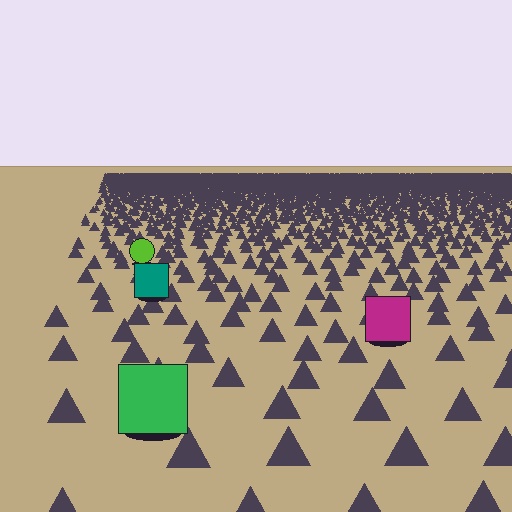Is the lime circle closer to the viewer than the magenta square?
No. The magenta square is closer — you can tell from the texture gradient: the ground texture is coarser near it.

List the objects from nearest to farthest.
From nearest to farthest: the green square, the magenta square, the teal square, the lime circle.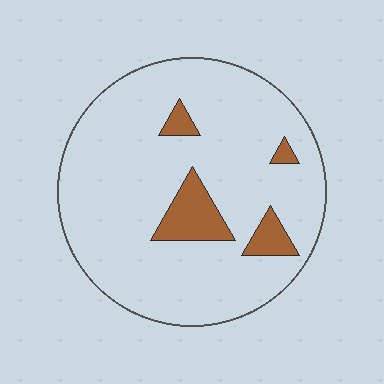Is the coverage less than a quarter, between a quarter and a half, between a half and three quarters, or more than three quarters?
Less than a quarter.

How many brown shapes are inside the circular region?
4.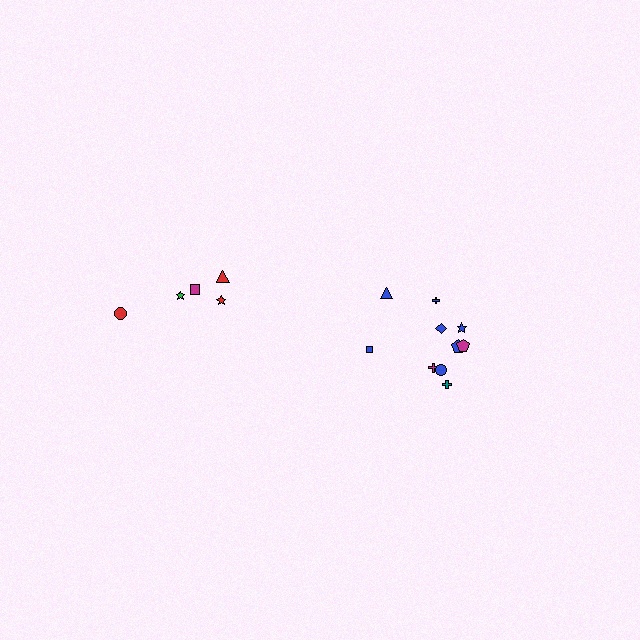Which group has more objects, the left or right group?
The right group.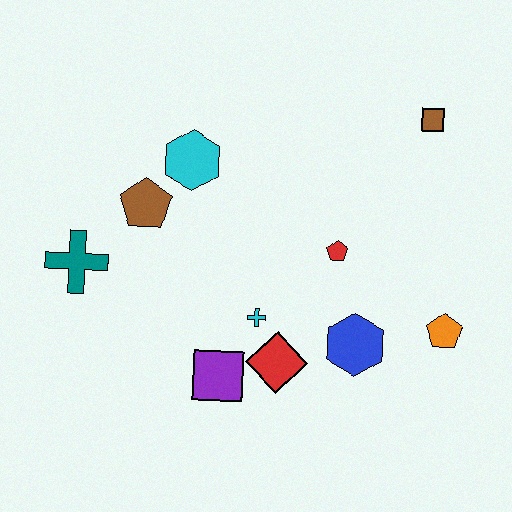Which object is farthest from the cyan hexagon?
The orange pentagon is farthest from the cyan hexagon.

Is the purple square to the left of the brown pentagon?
No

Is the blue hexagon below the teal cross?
Yes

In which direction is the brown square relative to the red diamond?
The brown square is above the red diamond.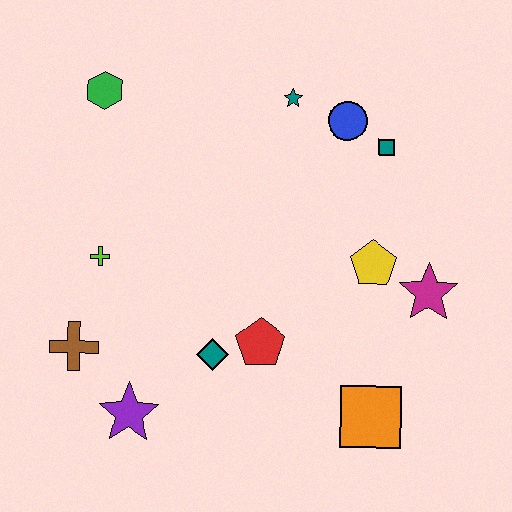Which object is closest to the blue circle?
The teal square is closest to the blue circle.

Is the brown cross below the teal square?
Yes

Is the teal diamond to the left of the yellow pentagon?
Yes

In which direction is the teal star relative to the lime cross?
The teal star is to the right of the lime cross.